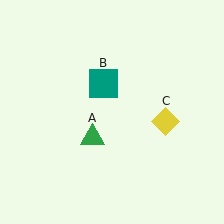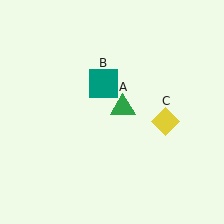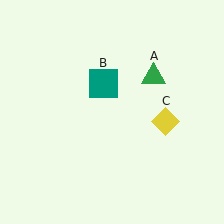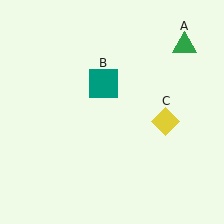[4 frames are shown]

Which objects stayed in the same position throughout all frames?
Teal square (object B) and yellow diamond (object C) remained stationary.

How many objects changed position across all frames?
1 object changed position: green triangle (object A).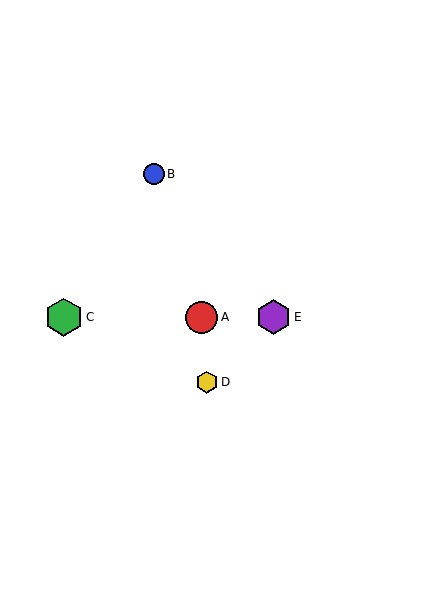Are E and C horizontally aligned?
Yes, both are at y≈317.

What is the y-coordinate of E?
Object E is at y≈317.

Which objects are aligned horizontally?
Objects A, C, E are aligned horizontally.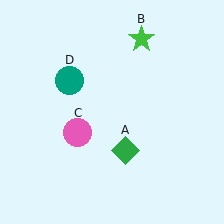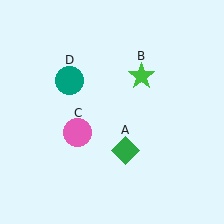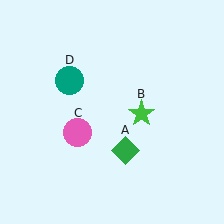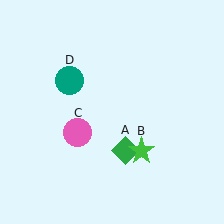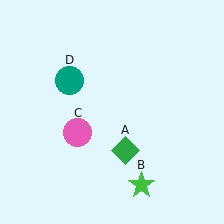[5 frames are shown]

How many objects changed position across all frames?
1 object changed position: green star (object B).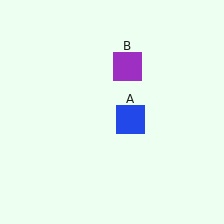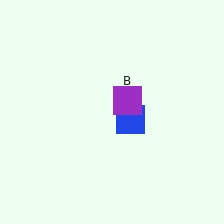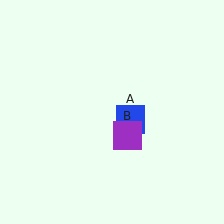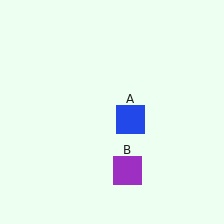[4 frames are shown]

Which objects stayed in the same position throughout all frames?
Blue square (object A) remained stationary.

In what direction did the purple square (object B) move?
The purple square (object B) moved down.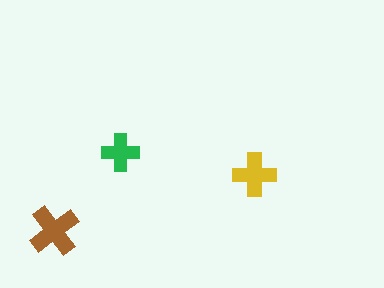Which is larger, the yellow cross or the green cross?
The yellow one.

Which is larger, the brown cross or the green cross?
The brown one.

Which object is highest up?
The green cross is topmost.